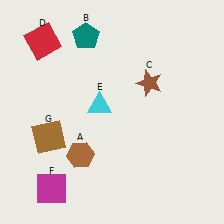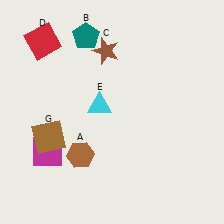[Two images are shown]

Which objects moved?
The objects that moved are: the brown star (C), the magenta square (F).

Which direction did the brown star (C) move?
The brown star (C) moved left.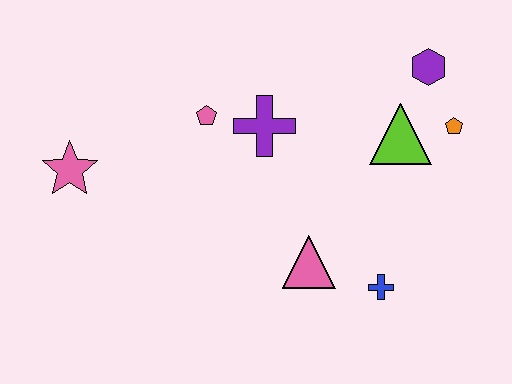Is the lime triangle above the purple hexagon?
No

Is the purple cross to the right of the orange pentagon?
No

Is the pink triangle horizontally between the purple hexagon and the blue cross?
No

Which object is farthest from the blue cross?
The pink star is farthest from the blue cross.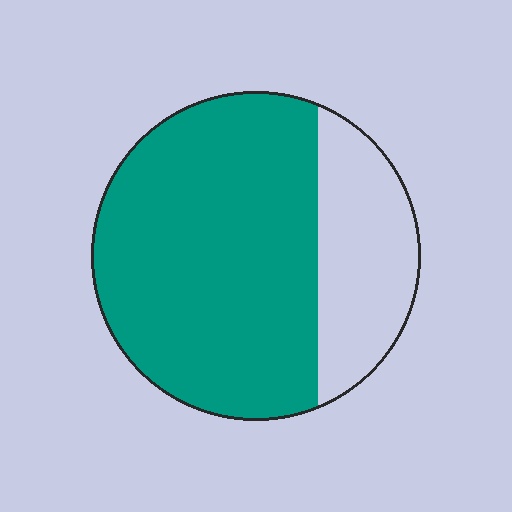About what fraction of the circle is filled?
About three quarters (3/4).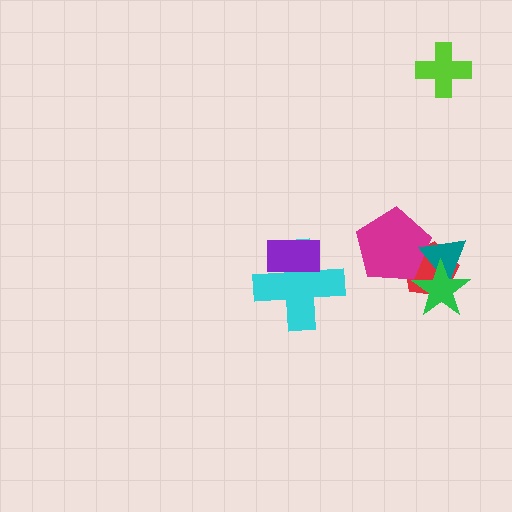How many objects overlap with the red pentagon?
3 objects overlap with the red pentagon.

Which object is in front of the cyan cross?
The purple rectangle is in front of the cyan cross.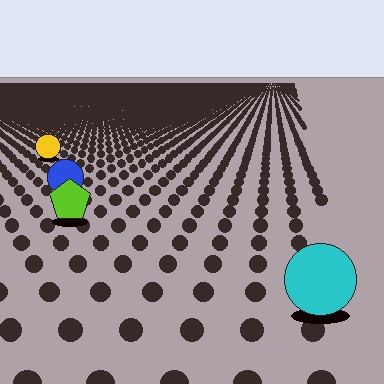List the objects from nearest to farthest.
From nearest to farthest: the cyan circle, the lime pentagon, the blue circle, the yellow circle.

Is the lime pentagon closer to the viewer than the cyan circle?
No. The cyan circle is closer — you can tell from the texture gradient: the ground texture is coarser near it.